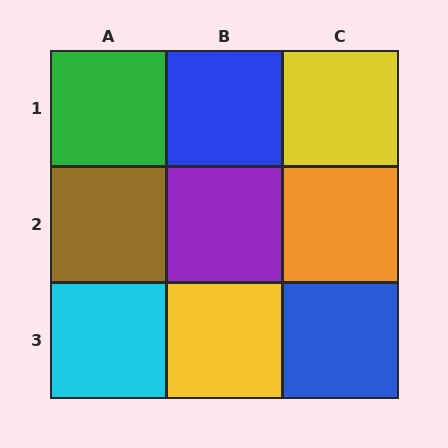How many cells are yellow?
2 cells are yellow.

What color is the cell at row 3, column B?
Yellow.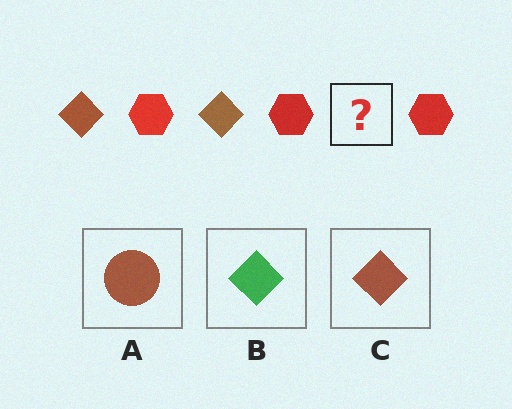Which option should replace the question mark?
Option C.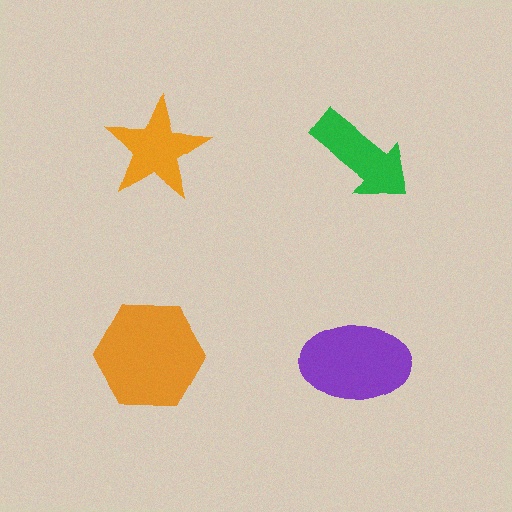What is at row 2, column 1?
An orange hexagon.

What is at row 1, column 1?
An orange star.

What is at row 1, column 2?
A green arrow.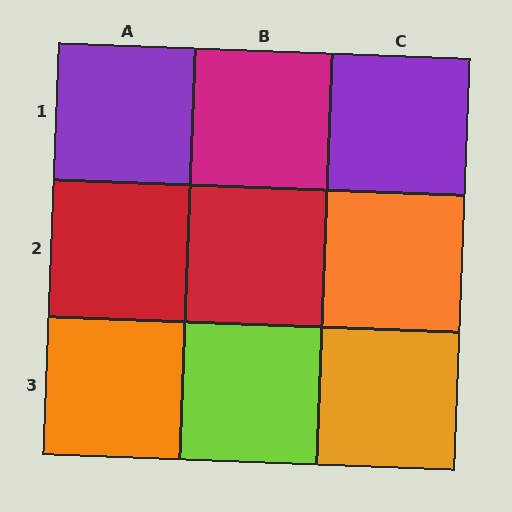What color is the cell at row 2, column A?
Red.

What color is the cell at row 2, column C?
Orange.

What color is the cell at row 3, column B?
Lime.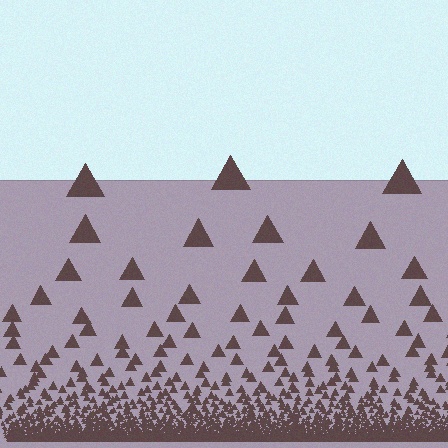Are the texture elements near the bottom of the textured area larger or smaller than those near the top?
Smaller. The gradient is inverted — elements near the bottom are smaller and denser.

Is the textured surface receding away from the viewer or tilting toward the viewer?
The surface appears to tilt toward the viewer. Texture elements get larger and sparser toward the top.